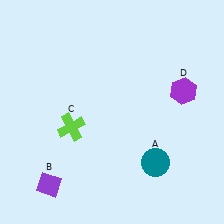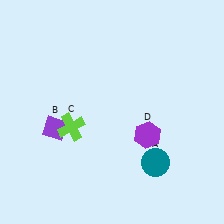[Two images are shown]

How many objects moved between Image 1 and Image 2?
2 objects moved between the two images.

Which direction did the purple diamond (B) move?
The purple diamond (B) moved up.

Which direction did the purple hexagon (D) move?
The purple hexagon (D) moved down.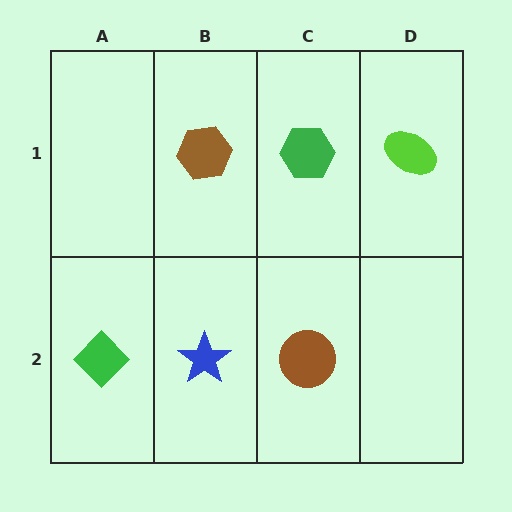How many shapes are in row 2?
3 shapes.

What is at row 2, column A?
A green diamond.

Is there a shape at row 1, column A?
No, that cell is empty.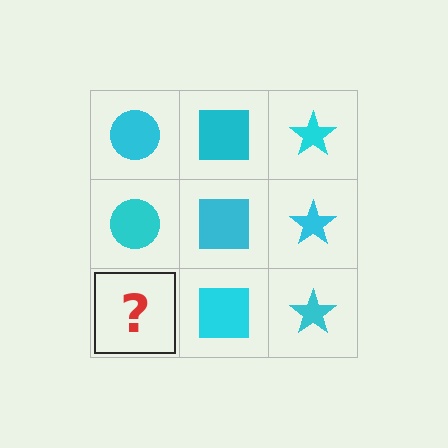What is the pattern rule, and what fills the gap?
The rule is that each column has a consistent shape. The gap should be filled with a cyan circle.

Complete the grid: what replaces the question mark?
The question mark should be replaced with a cyan circle.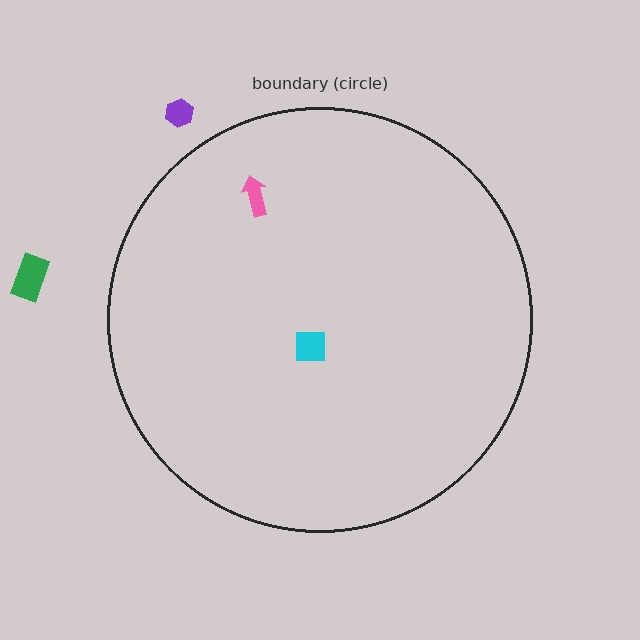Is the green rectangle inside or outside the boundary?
Outside.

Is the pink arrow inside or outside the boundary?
Inside.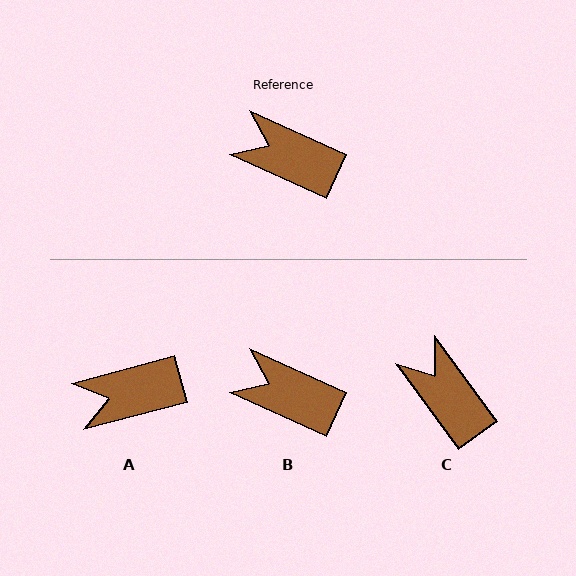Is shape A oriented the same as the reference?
No, it is off by about 39 degrees.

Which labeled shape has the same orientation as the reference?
B.